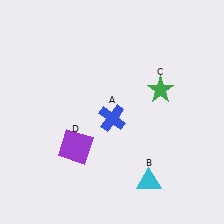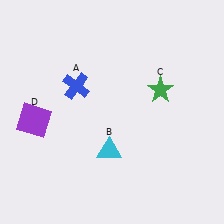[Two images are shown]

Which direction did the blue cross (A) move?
The blue cross (A) moved left.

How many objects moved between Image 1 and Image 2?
3 objects moved between the two images.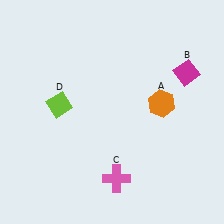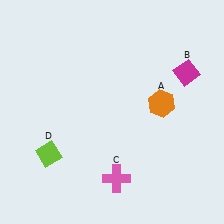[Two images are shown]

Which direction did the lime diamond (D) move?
The lime diamond (D) moved down.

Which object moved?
The lime diamond (D) moved down.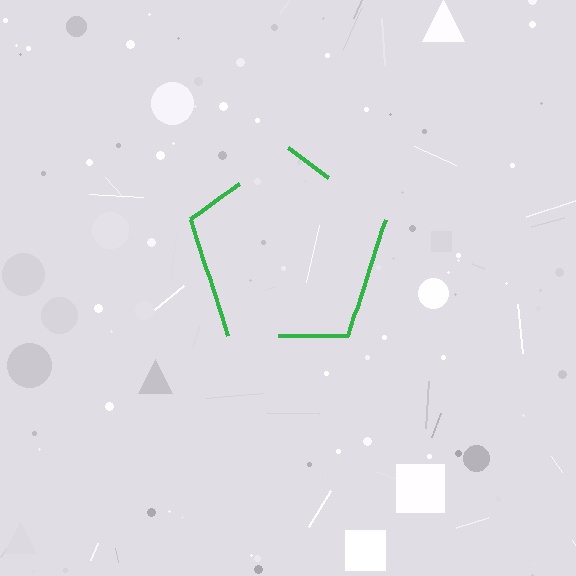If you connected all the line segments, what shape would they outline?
They would outline a pentagon.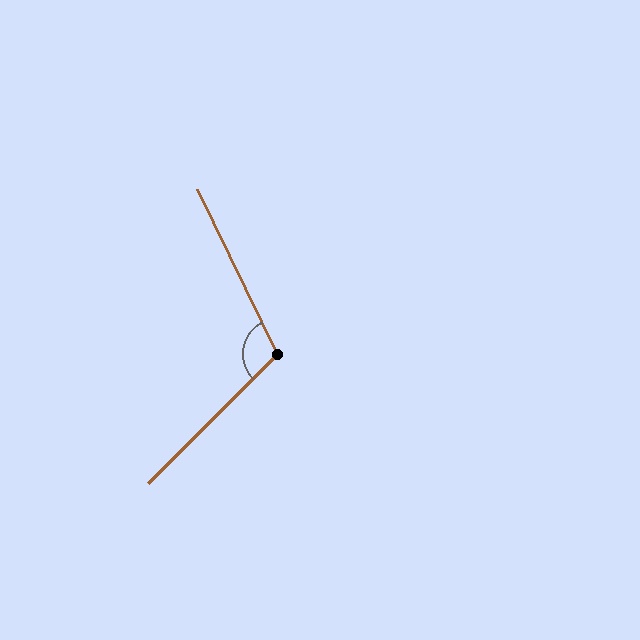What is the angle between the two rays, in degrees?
Approximately 109 degrees.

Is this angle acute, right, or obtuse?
It is obtuse.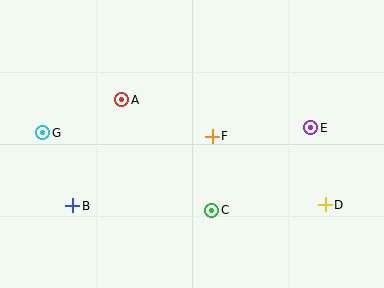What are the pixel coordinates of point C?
Point C is at (211, 210).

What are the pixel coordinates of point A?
Point A is at (122, 100).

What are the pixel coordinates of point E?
Point E is at (310, 128).